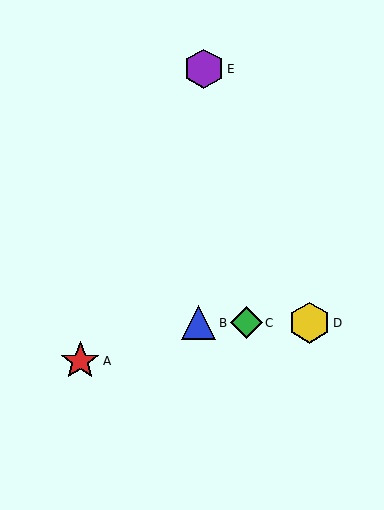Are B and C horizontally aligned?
Yes, both are at y≈323.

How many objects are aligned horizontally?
3 objects (B, C, D) are aligned horizontally.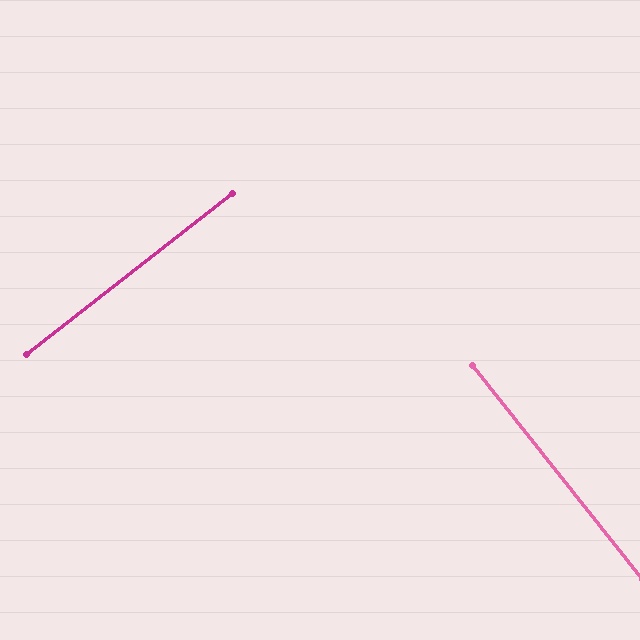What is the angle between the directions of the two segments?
Approximately 89 degrees.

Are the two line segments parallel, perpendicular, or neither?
Perpendicular — they meet at approximately 89°.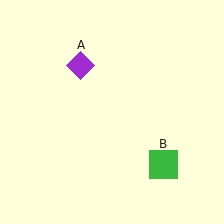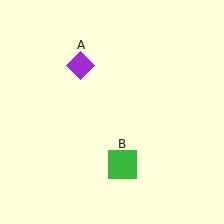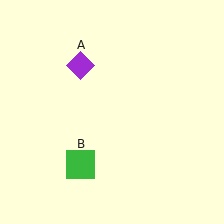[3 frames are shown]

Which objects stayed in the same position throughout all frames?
Purple diamond (object A) remained stationary.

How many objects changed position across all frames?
1 object changed position: green square (object B).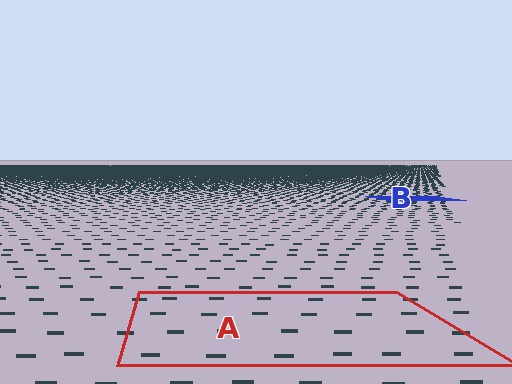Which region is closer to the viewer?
Region A is closer. The texture elements there are larger and more spread out.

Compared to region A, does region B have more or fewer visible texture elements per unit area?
Region B has more texture elements per unit area — they are packed more densely because it is farther away.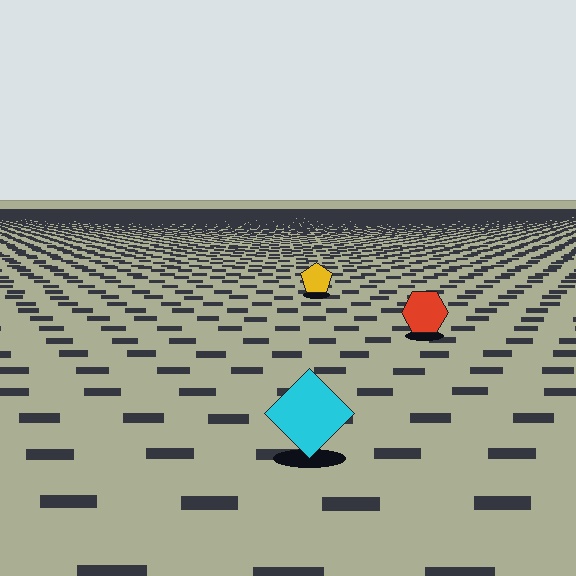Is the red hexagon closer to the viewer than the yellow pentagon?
Yes. The red hexagon is closer — you can tell from the texture gradient: the ground texture is coarser near it.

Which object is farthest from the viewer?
The yellow pentagon is farthest from the viewer. It appears smaller and the ground texture around it is denser.